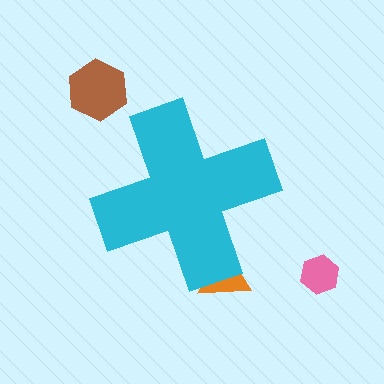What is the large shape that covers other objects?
A cyan cross.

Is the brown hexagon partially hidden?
No, the brown hexagon is fully visible.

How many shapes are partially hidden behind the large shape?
1 shape is partially hidden.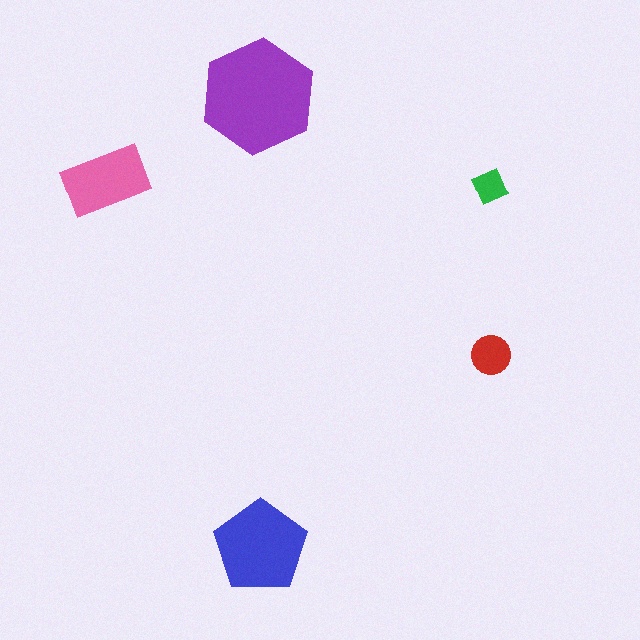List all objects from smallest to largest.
The green square, the red circle, the pink rectangle, the blue pentagon, the purple hexagon.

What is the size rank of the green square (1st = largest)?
5th.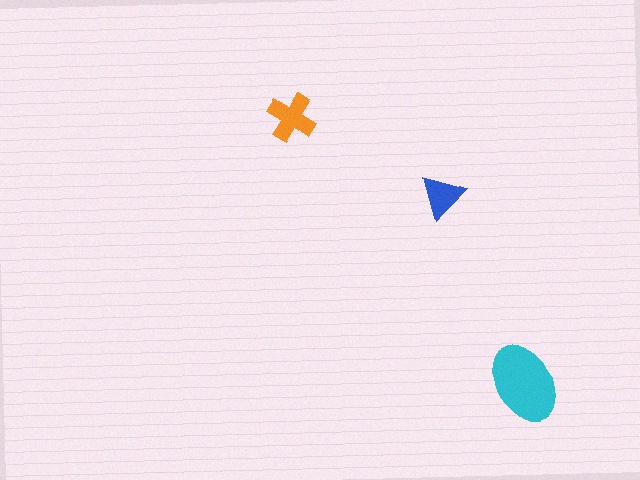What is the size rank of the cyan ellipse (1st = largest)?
1st.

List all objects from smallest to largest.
The blue triangle, the orange cross, the cyan ellipse.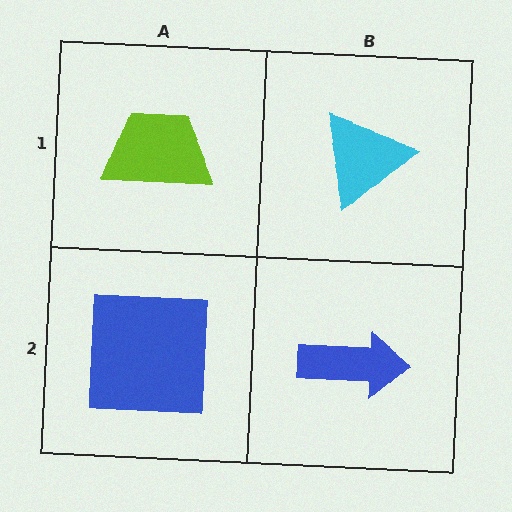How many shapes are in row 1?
2 shapes.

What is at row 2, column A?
A blue square.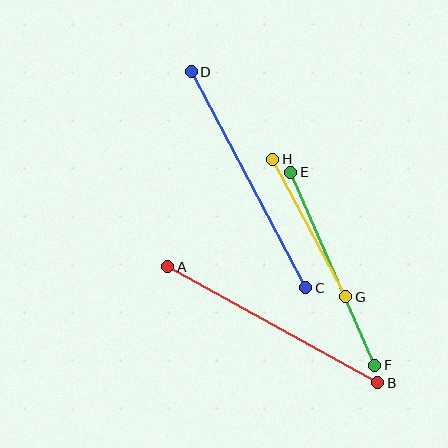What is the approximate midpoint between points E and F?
The midpoint is at approximately (333, 269) pixels.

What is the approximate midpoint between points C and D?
The midpoint is at approximately (248, 180) pixels.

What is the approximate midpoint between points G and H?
The midpoint is at approximately (309, 228) pixels.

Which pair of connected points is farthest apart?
Points C and D are farthest apart.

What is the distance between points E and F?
The distance is approximately 211 pixels.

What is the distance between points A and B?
The distance is approximately 240 pixels.